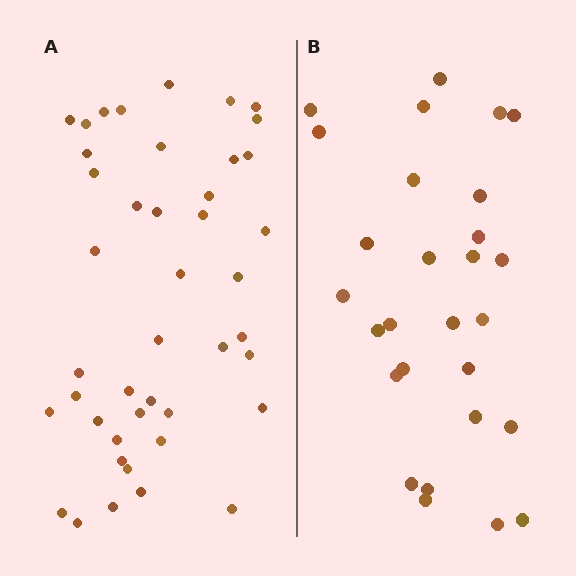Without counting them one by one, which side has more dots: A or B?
Region A (the left region) has more dots.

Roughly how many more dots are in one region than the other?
Region A has approximately 15 more dots than region B.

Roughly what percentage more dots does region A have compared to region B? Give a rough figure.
About 55% more.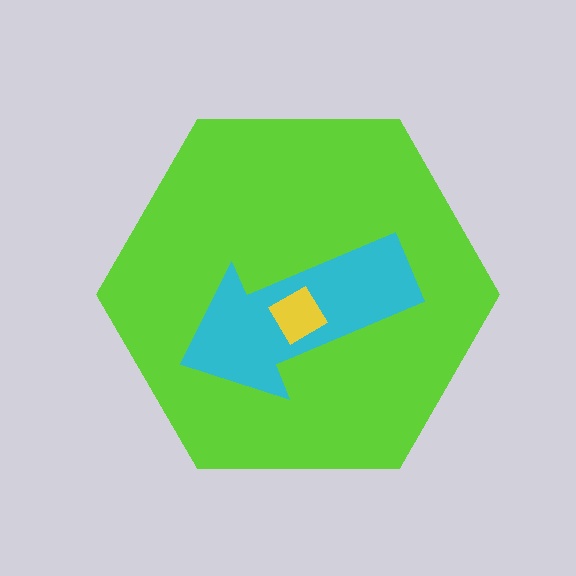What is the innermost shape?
The yellow diamond.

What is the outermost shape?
The lime hexagon.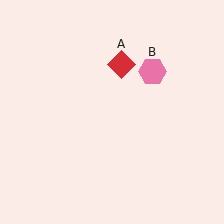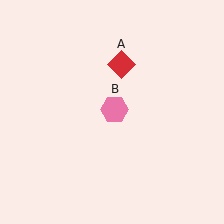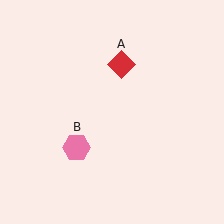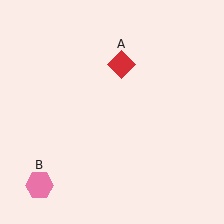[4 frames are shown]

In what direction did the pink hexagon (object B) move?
The pink hexagon (object B) moved down and to the left.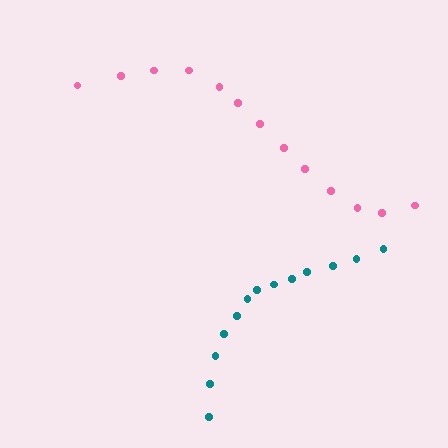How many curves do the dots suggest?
There are 2 distinct paths.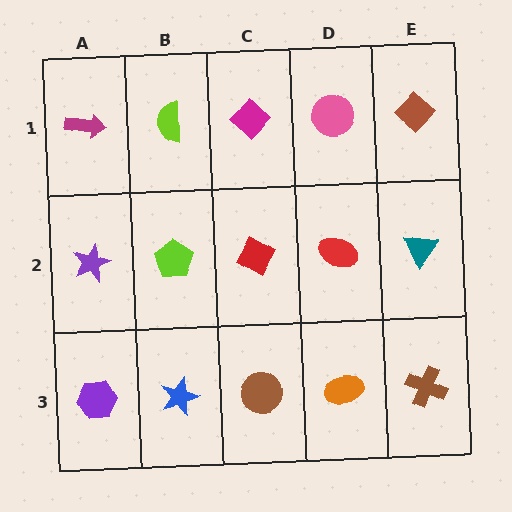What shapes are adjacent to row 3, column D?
A red ellipse (row 2, column D), a brown circle (row 3, column C), a brown cross (row 3, column E).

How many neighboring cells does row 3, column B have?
3.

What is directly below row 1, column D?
A red ellipse.